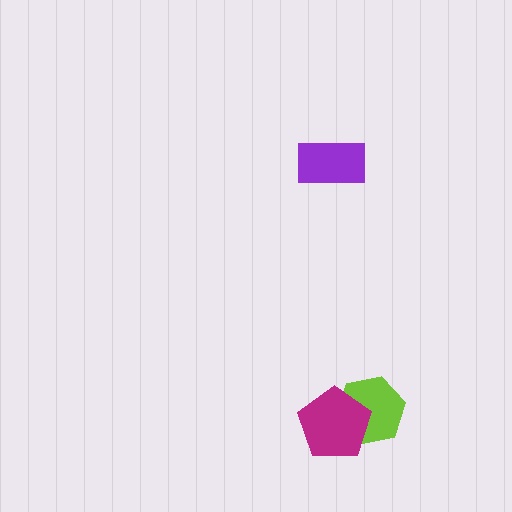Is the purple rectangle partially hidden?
No, no other shape covers it.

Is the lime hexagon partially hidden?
Yes, it is partially covered by another shape.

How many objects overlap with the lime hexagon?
1 object overlaps with the lime hexagon.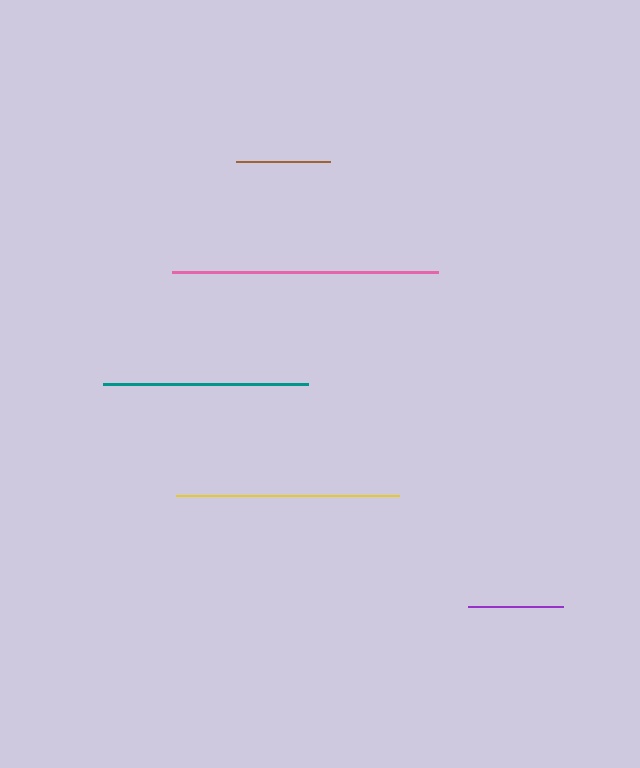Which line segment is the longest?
The pink line is the longest at approximately 266 pixels.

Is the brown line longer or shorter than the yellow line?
The yellow line is longer than the brown line.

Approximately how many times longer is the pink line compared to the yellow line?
The pink line is approximately 1.2 times the length of the yellow line.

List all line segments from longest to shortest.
From longest to shortest: pink, yellow, teal, purple, brown.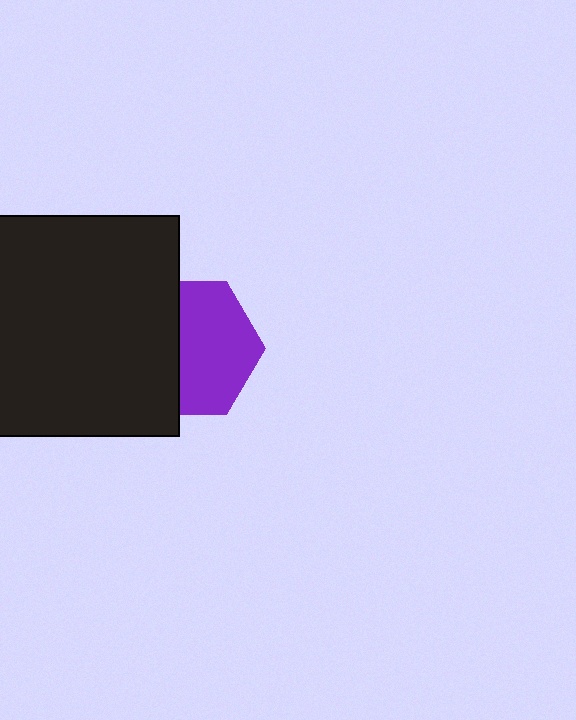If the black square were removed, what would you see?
You would see the complete purple hexagon.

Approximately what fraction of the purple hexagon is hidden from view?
Roughly 42% of the purple hexagon is hidden behind the black square.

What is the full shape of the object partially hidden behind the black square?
The partially hidden object is a purple hexagon.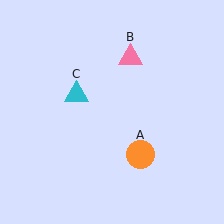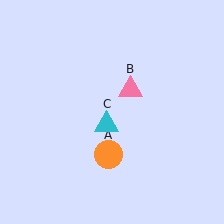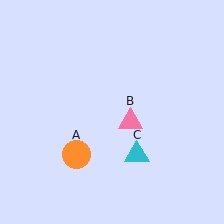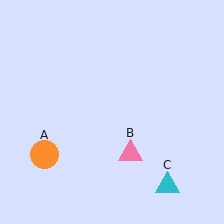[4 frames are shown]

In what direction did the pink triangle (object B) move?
The pink triangle (object B) moved down.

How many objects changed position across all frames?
3 objects changed position: orange circle (object A), pink triangle (object B), cyan triangle (object C).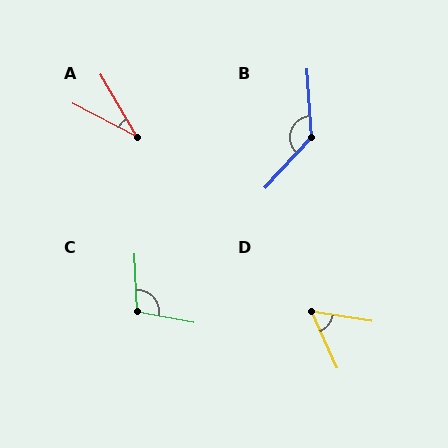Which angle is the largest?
B, at approximately 133 degrees.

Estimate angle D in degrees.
Approximately 57 degrees.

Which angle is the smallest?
A, at approximately 32 degrees.